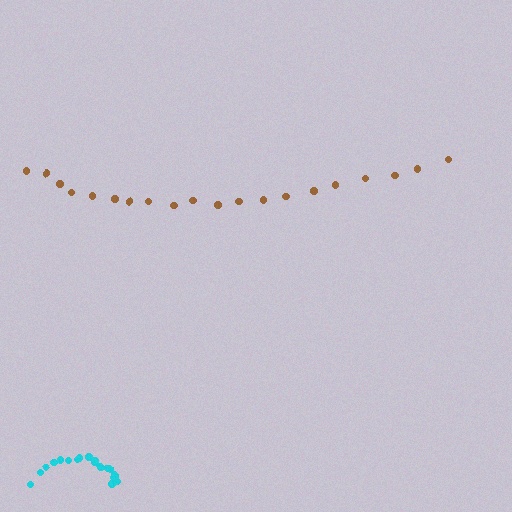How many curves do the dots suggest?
There are 2 distinct paths.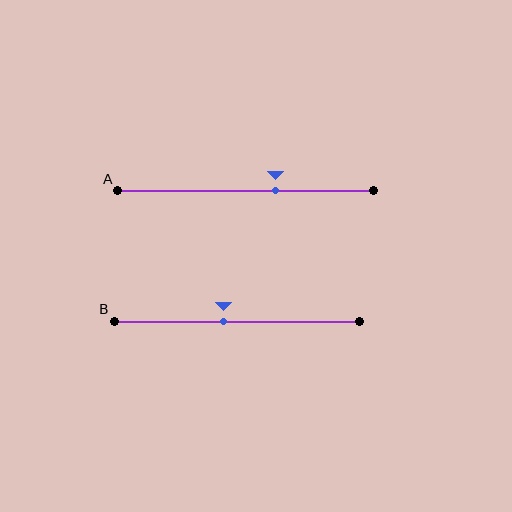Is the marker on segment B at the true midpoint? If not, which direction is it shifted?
No, the marker on segment B is shifted to the left by about 5% of the segment length.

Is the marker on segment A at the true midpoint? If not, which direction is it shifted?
No, the marker on segment A is shifted to the right by about 12% of the segment length.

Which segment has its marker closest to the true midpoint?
Segment B has its marker closest to the true midpoint.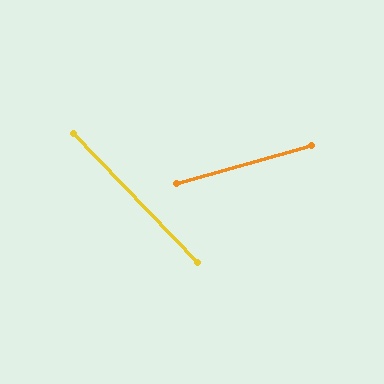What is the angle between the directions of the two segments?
Approximately 62 degrees.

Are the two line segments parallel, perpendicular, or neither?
Neither parallel nor perpendicular — they differ by about 62°.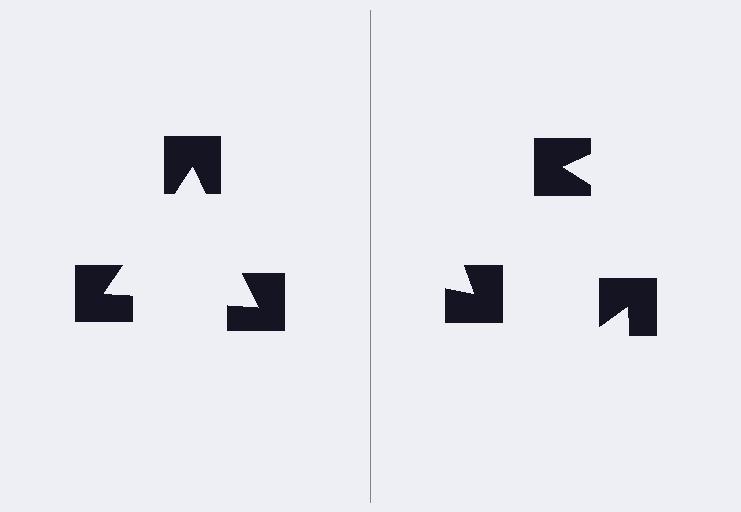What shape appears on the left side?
An illusory triangle.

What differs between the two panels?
The notched squares are positioned identically on both sides; only the wedge orientations differ. On the left they align to a triangle; on the right they are misaligned.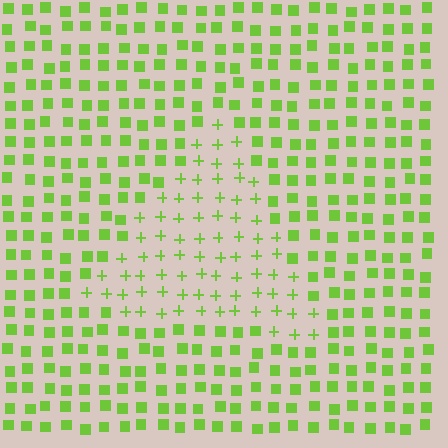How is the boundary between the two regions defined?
The boundary is defined by a change in element shape: plus signs inside vs. squares outside. All elements share the same color and spacing.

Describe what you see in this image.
The image is filled with small lime elements arranged in a uniform grid. A triangle-shaped region contains plus signs, while the surrounding area contains squares. The boundary is defined purely by the change in element shape.